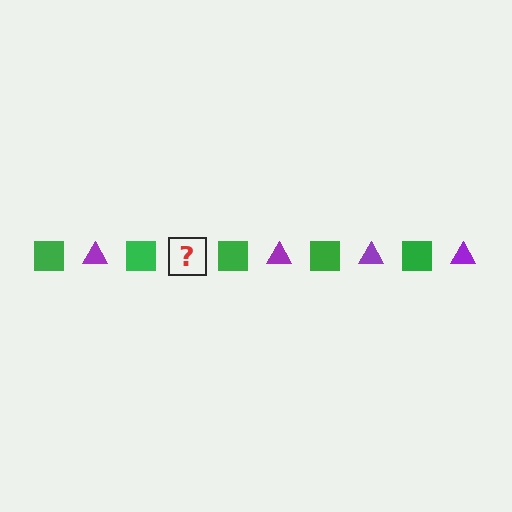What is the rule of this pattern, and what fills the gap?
The rule is that the pattern alternates between green square and purple triangle. The gap should be filled with a purple triangle.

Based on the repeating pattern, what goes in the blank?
The blank should be a purple triangle.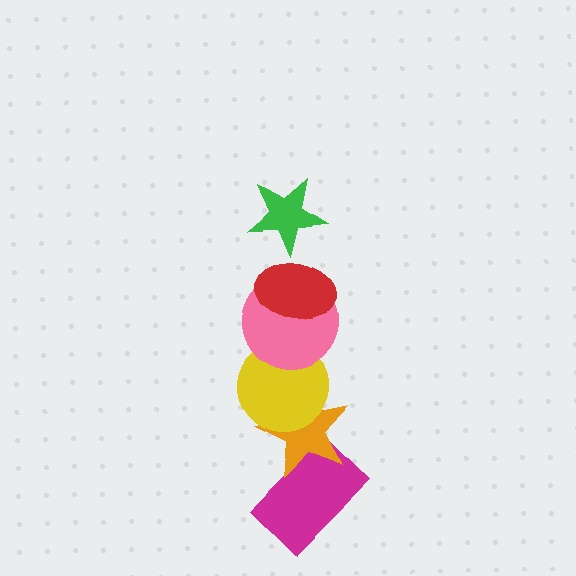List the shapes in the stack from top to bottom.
From top to bottom: the green star, the red ellipse, the pink circle, the yellow circle, the orange star, the magenta rectangle.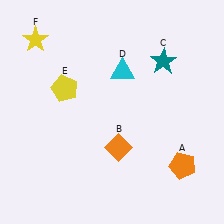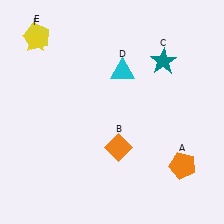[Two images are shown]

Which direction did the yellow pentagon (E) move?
The yellow pentagon (E) moved up.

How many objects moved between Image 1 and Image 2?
1 object moved between the two images.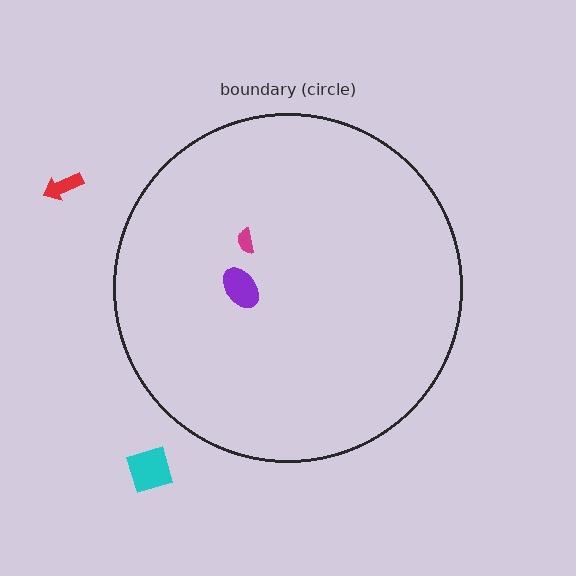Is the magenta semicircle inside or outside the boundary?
Inside.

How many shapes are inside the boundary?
2 inside, 2 outside.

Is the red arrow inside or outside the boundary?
Outside.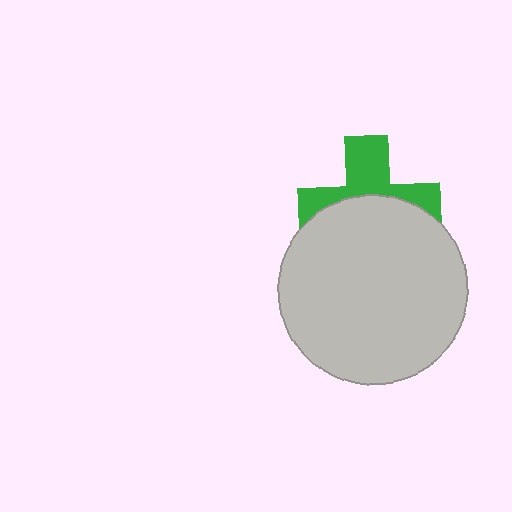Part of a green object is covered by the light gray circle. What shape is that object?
It is a cross.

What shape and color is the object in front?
The object in front is a light gray circle.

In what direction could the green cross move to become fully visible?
The green cross could move up. That would shift it out from behind the light gray circle entirely.